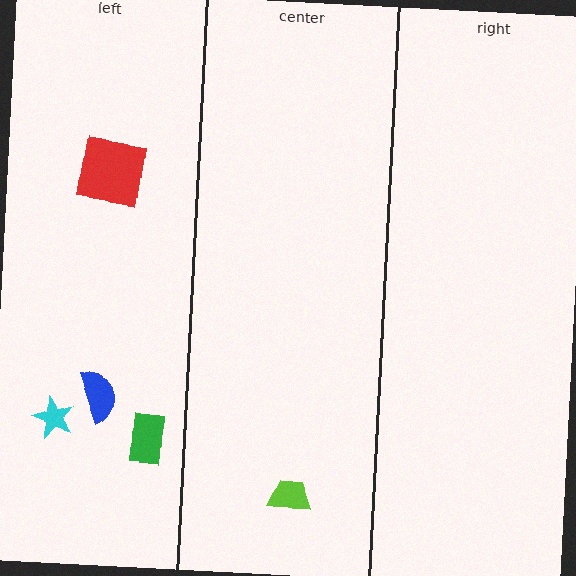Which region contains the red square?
The left region.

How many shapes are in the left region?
4.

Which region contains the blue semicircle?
The left region.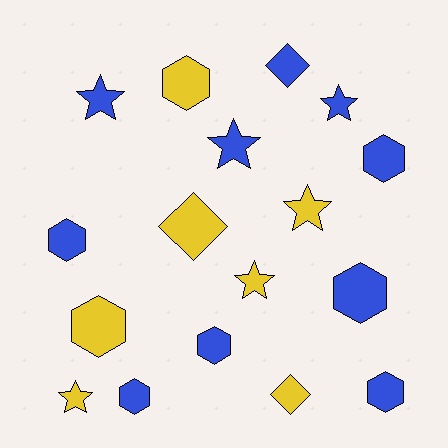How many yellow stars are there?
There are 3 yellow stars.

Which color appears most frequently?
Blue, with 10 objects.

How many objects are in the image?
There are 17 objects.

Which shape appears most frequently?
Hexagon, with 8 objects.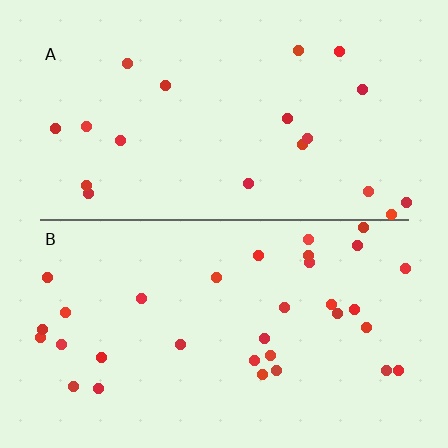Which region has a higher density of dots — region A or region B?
B (the bottom).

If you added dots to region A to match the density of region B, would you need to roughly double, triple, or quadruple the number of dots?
Approximately double.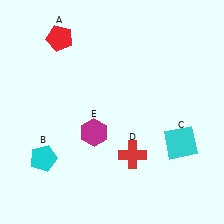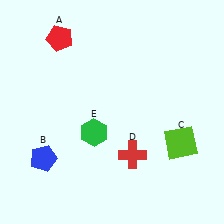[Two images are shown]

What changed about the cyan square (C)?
In Image 1, C is cyan. In Image 2, it changed to lime.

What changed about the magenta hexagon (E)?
In Image 1, E is magenta. In Image 2, it changed to green.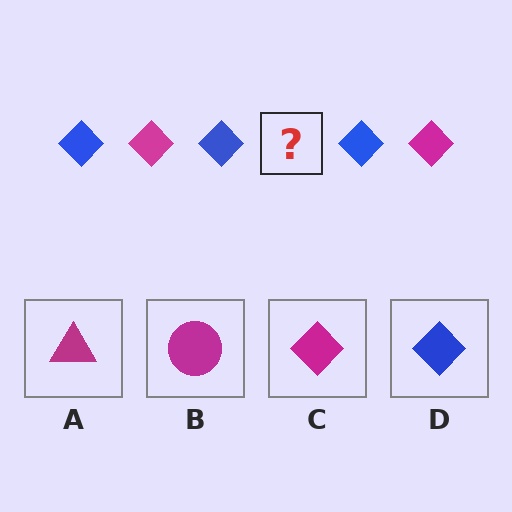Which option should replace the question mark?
Option C.